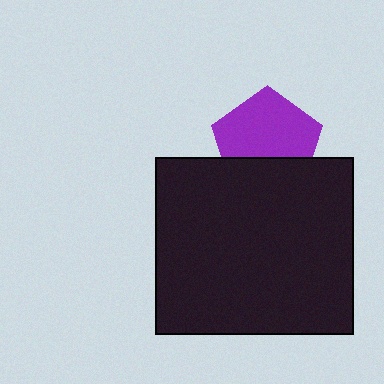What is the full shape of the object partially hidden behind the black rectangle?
The partially hidden object is a purple pentagon.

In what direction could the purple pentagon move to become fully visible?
The purple pentagon could move up. That would shift it out from behind the black rectangle entirely.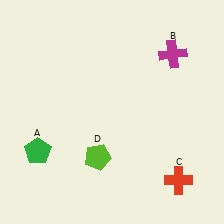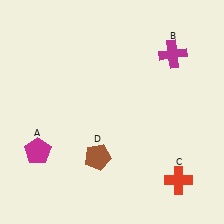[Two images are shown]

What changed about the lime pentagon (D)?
In Image 1, D is lime. In Image 2, it changed to brown.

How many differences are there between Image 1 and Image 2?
There are 2 differences between the two images.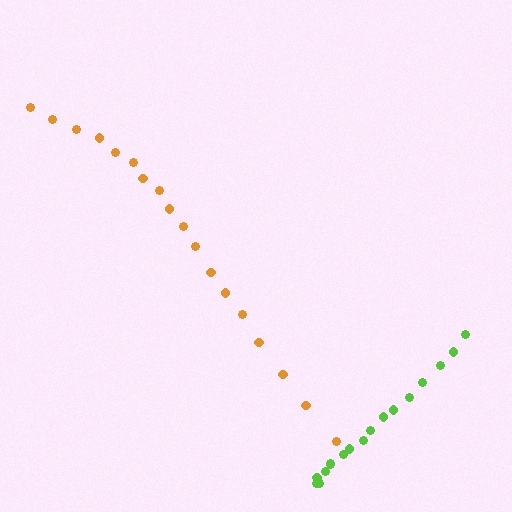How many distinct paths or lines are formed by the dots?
There are 2 distinct paths.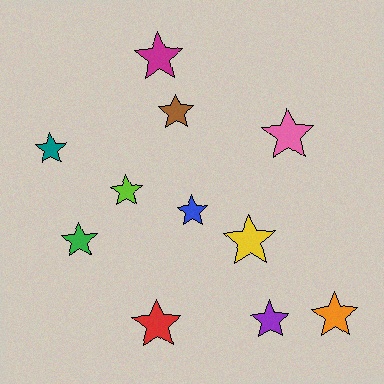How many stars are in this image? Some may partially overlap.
There are 11 stars.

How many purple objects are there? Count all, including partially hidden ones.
There is 1 purple object.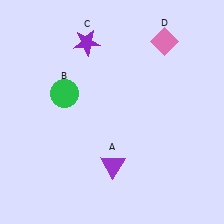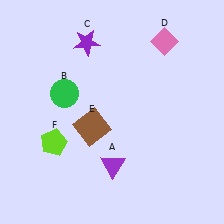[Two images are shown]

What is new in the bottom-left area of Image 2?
A brown square (E) was added in the bottom-left area of Image 2.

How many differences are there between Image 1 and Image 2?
There are 2 differences between the two images.